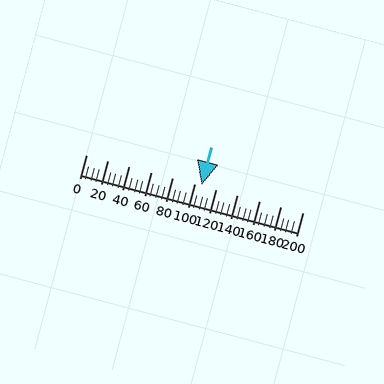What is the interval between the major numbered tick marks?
The major tick marks are spaced 20 units apart.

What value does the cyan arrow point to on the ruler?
The cyan arrow points to approximately 107.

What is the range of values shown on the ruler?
The ruler shows values from 0 to 200.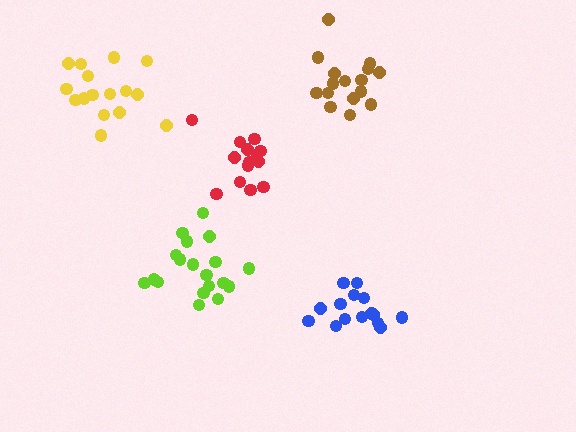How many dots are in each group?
Group 1: 16 dots, Group 2: 15 dots, Group 3: 19 dots, Group 4: 14 dots, Group 5: 16 dots (80 total).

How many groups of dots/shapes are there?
There are 5 groups.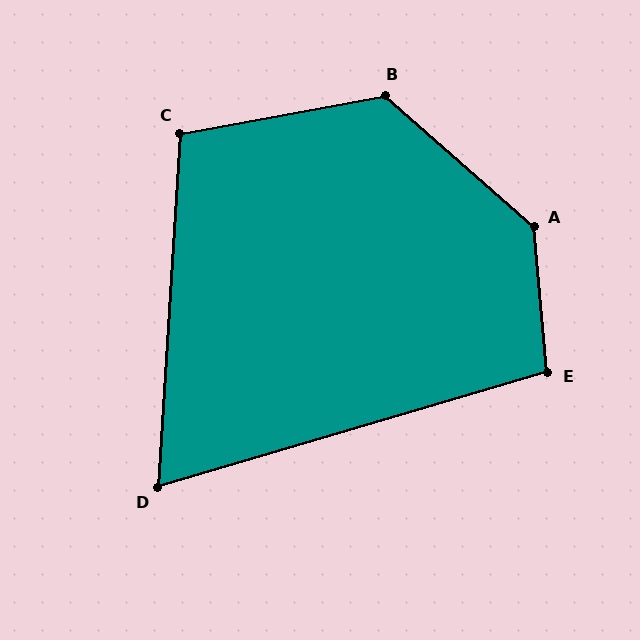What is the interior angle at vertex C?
Approximately 104 degrees (obtuse).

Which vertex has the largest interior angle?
A, at approximately 137 degrees.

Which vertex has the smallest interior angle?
D, at approximately 70 degrees.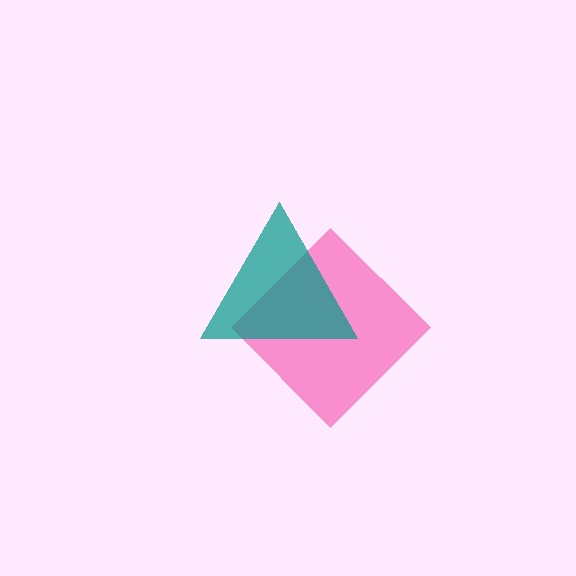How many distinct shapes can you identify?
There are 2 distinct shapes: a pink diamond, a teal triangle.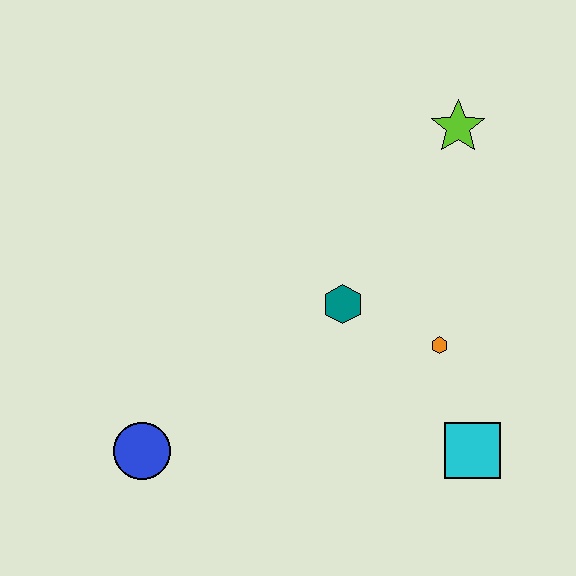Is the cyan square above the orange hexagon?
No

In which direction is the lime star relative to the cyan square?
The lime star is above the cyan square.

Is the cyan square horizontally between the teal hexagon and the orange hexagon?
No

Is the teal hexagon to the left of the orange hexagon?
Yes